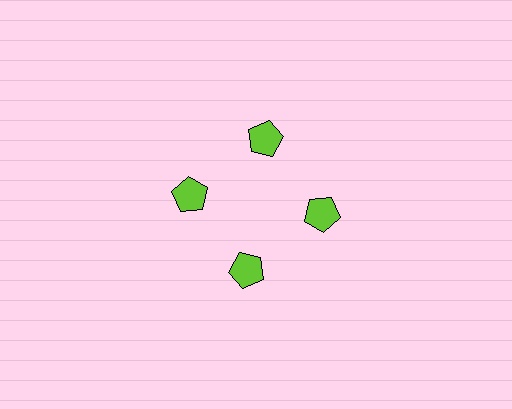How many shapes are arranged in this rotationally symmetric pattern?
There are 4 shapes, arranged in 4 groups of 1.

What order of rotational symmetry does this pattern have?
This pattern has 4-fold rotational symmetry.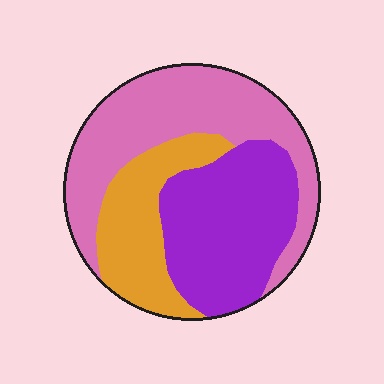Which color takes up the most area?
Pink, at roughly 40%.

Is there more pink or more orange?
Pink.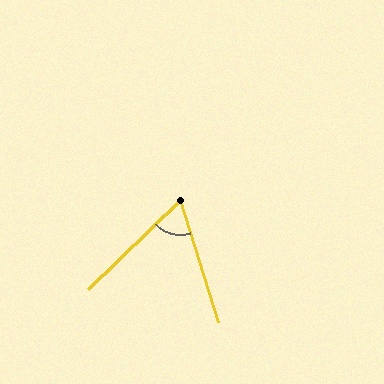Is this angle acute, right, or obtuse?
It is acute.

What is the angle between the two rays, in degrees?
Approximately 63 degrees.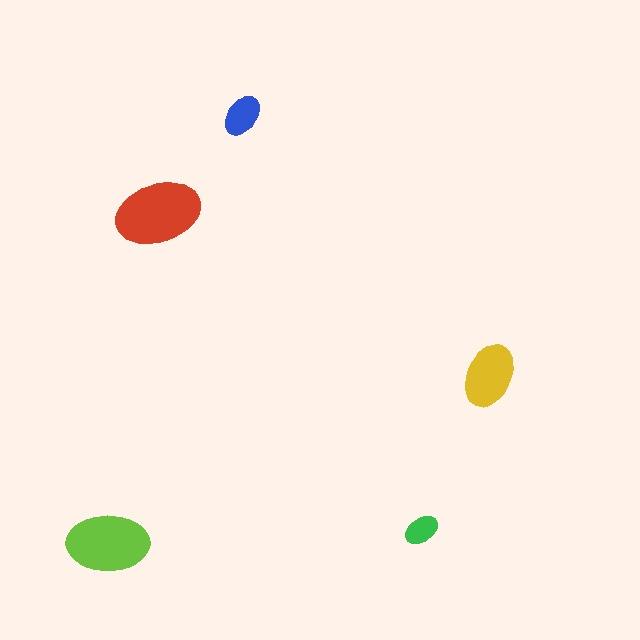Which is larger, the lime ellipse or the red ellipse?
The red one.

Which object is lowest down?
The lime ellipse is bottommost.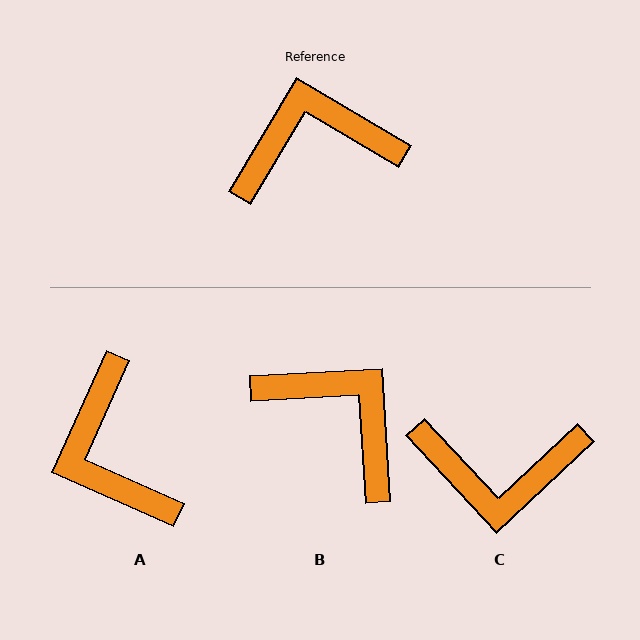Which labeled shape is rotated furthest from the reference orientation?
C, about 164 degrees away.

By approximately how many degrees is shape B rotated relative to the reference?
Approximately 56 degrees clockwise.